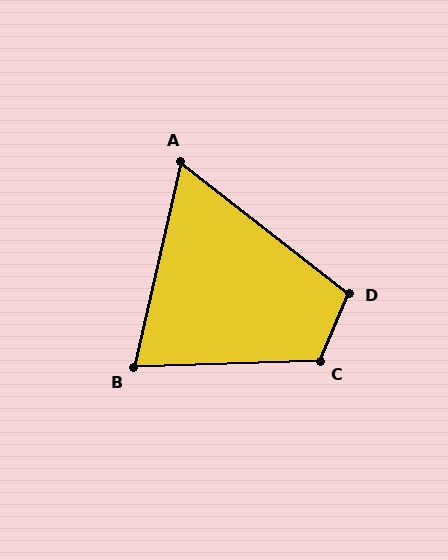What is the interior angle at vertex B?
Approximately 75 degrees (acute).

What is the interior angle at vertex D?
Approximately 105 degrees (obtuse).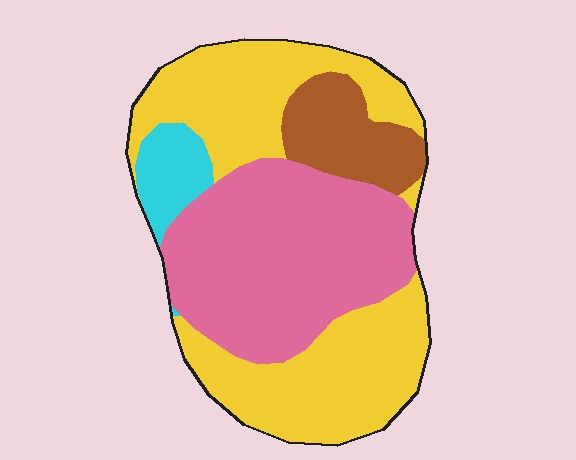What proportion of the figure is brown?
Brown takes up about one eighth (1/8) of the figure.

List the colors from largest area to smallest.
From largest to smallest: yellow, pink, brown, cyan.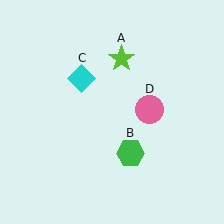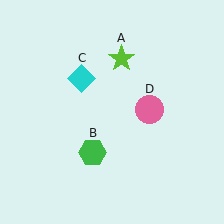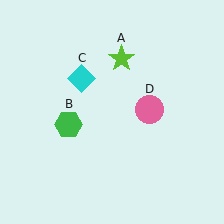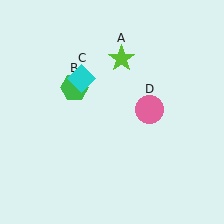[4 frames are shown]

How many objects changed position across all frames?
1 object changed position: green hexagon (object B).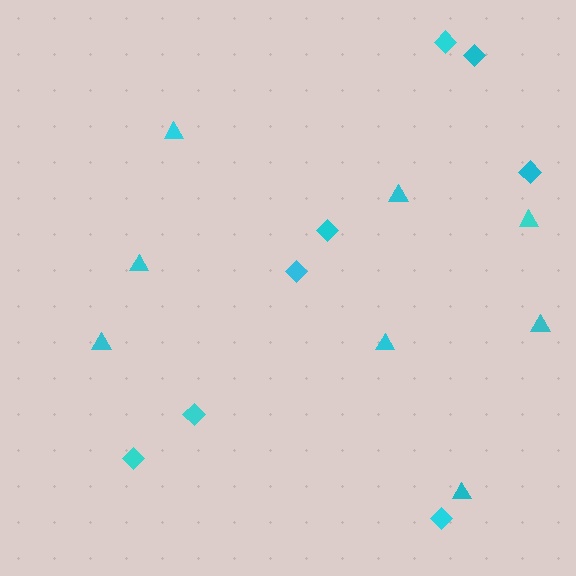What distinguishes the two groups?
There are 2 groups: one group of triangles (8) and one group of diamonds (8).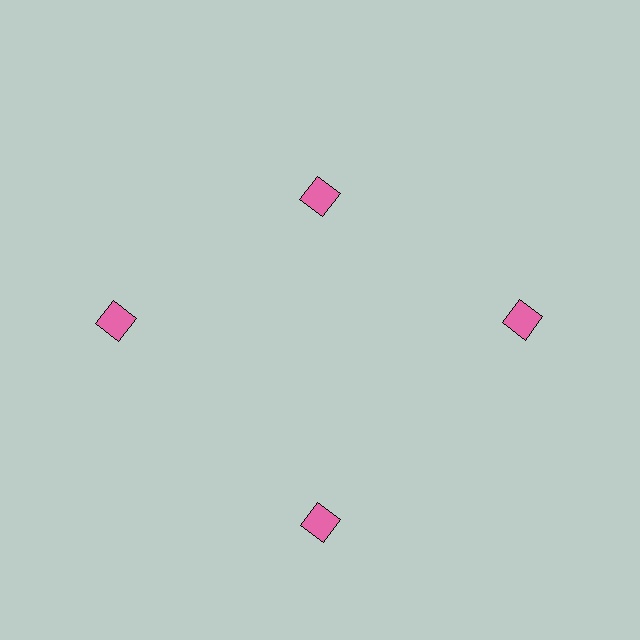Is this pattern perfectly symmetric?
No. The 4 pink squares are arranged in a ring, but one element near the 12 o'clock position is pulled inward toward the center, breaking the 4-fold rotational symmetry.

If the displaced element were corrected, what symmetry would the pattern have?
It would have 4-fold rotational symmetry — the pattern would map onto itself every 90 degrees.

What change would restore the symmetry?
The symmetry would be restored by moving it outward, back onto the ring so that all 4 squares sit at equal angles and equal distance from the center.